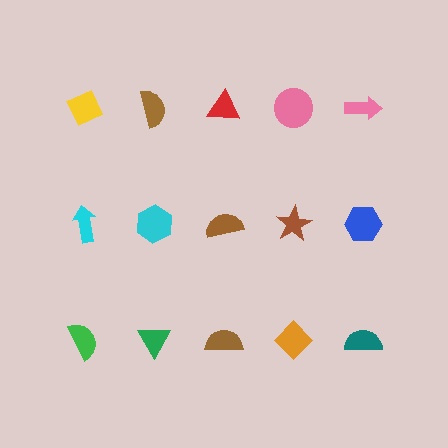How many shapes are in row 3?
5 shapes.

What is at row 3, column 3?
A brown semicircle.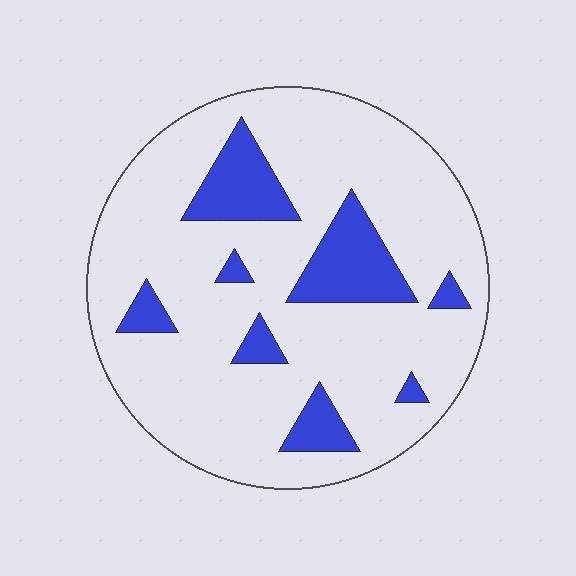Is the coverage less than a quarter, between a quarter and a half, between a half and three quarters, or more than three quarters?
Less than a quarter.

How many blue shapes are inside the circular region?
8.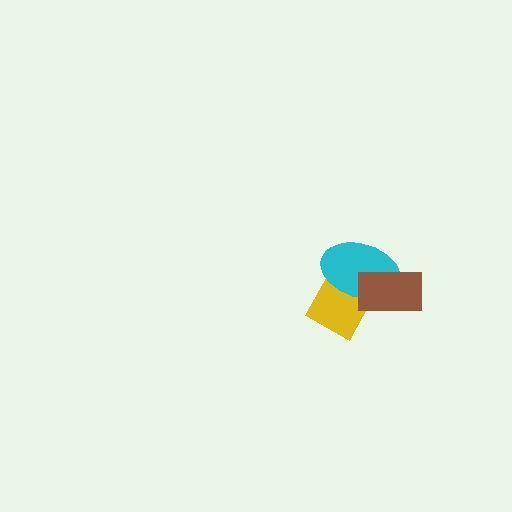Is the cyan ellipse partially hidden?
Yes, it is partially covered by another shape.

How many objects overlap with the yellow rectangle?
2 objects overlap with the yellow rectangle.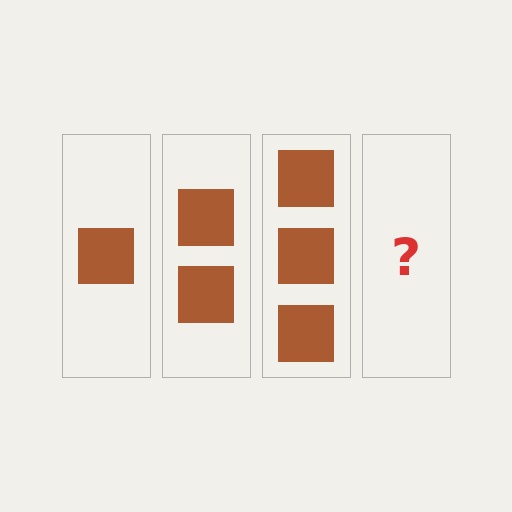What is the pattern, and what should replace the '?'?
The pattern is that each step adds one more square. The '?' should be 4 squares.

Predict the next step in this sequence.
The next step is 4 squares.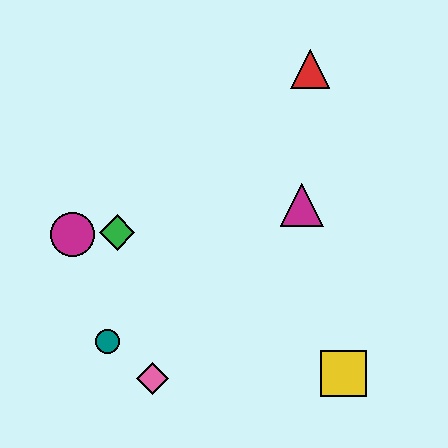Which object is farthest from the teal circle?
The red triangle is farthest from the teal circle.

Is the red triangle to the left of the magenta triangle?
No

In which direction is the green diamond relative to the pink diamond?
The green diamond is above the pink diamond.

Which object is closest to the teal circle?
The pink diamond is closest to the teal circle.